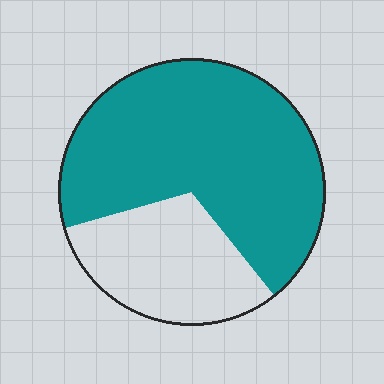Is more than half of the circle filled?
Yes.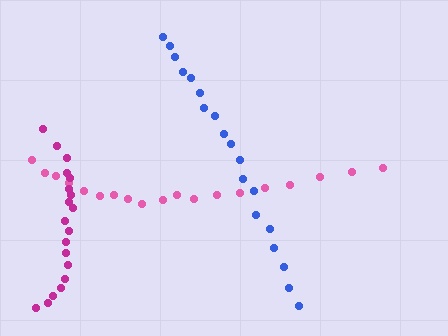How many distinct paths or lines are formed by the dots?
There are 3 distinct paths.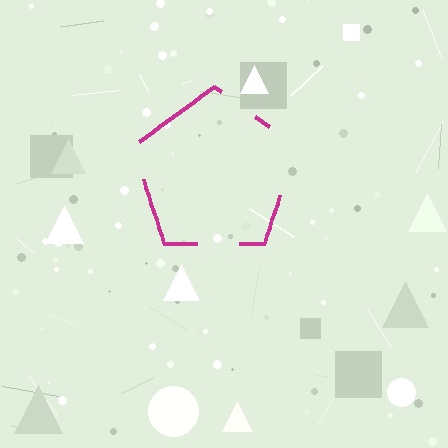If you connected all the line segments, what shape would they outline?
They would outline a pentagon.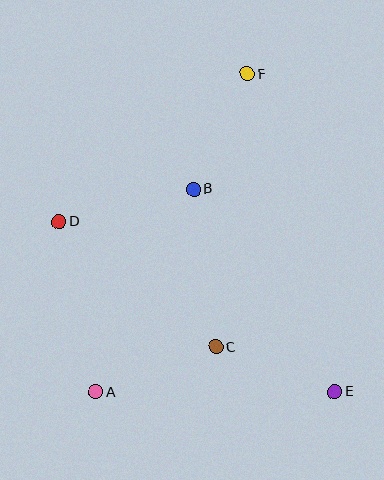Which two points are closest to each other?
Points C and E are closest to each other.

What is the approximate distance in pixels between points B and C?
The distance between B and C is approximately 159 pixels.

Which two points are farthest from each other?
Points A and F are farthest from each other.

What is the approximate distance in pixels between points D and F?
The distance between D and F is approximately 239 pixels.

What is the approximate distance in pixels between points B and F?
The distance between B and F is approximately 127 pixels.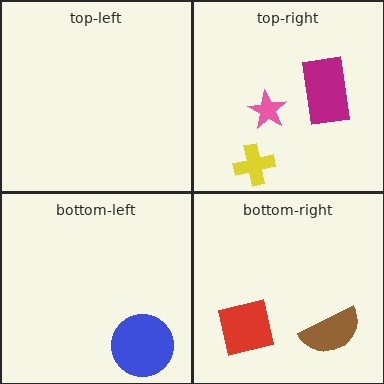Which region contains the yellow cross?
The top-right region.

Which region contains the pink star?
The top-right region.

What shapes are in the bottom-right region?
The brown semicircle, the red square.